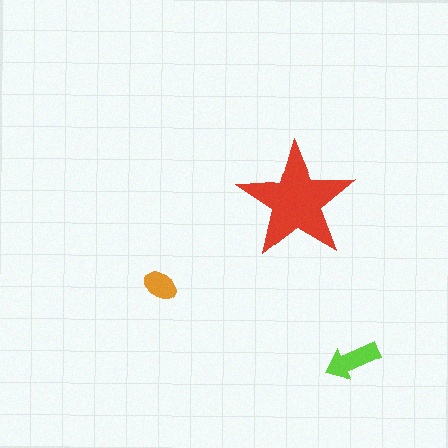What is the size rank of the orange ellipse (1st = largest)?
3rd.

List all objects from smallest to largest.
The orange ellipse, the lime arrow, the red star.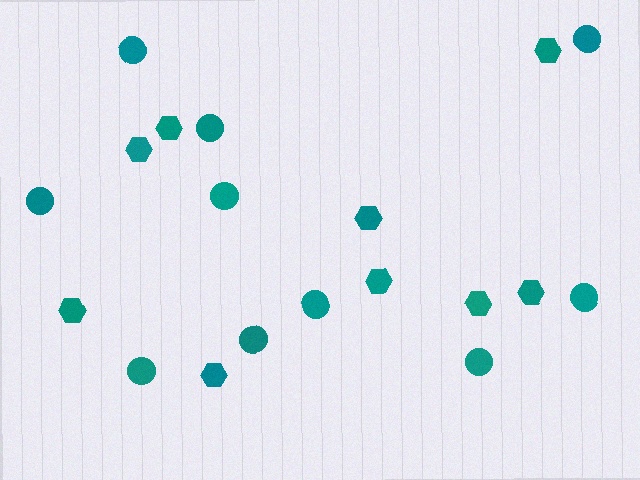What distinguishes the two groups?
There are 2 groups: one group of hexagons (9) and one group of circles (10).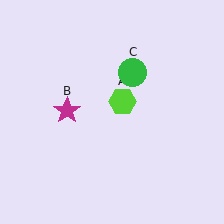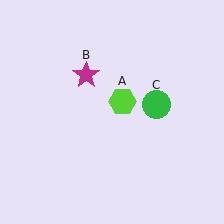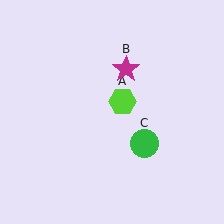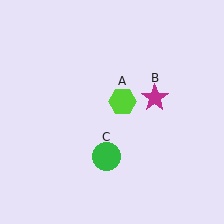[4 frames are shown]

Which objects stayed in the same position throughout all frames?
Lime hexagon (object A) remained stationary.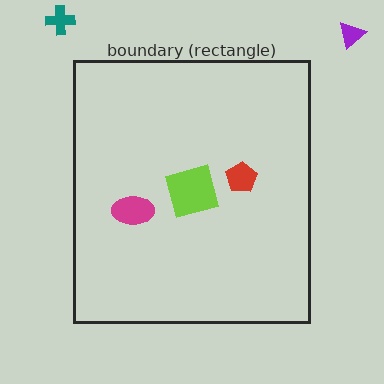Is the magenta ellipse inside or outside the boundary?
Inside.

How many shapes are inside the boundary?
3 inside, 2 outside.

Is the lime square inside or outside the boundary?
Inside.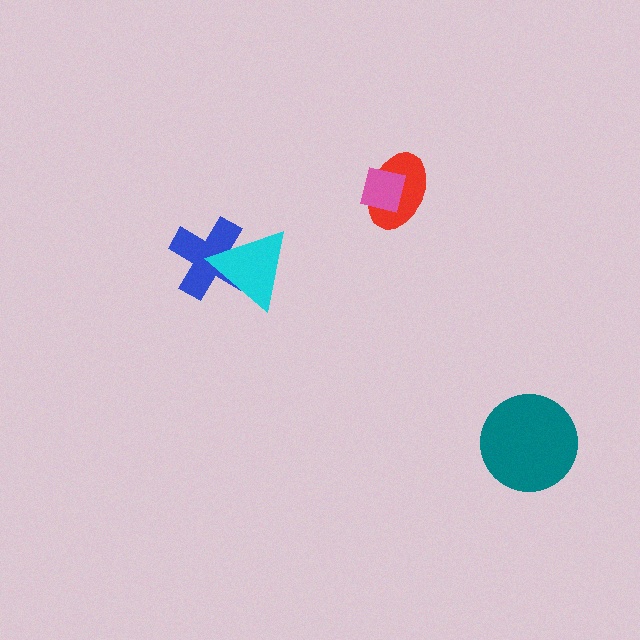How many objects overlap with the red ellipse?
1 object overlaps with the red ellipse.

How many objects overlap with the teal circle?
0 objects overlap with the teal circle.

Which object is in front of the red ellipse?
The pink square is in front of the red ellipse.